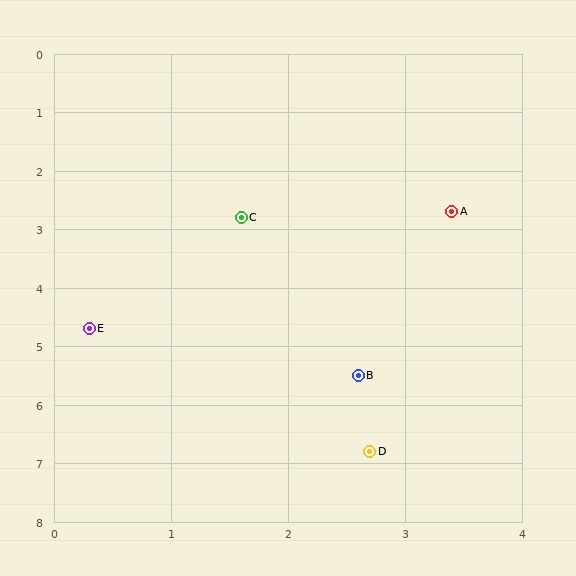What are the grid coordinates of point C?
Point C is at approximately (1.6, 2.8).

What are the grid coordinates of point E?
Point E is at approximately (0.3, 4.7).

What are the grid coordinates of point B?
Point B is at approximately (2.6, 5.5).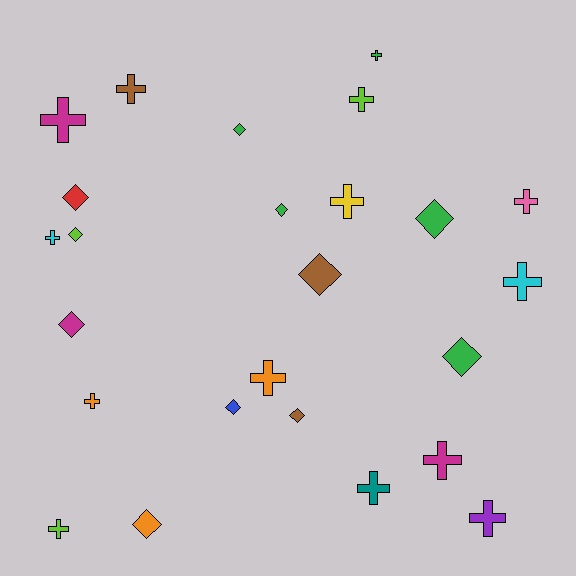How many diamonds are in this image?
There are 11 diamonds.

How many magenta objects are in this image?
There are 3 magenta objects.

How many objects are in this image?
There are 25 objects.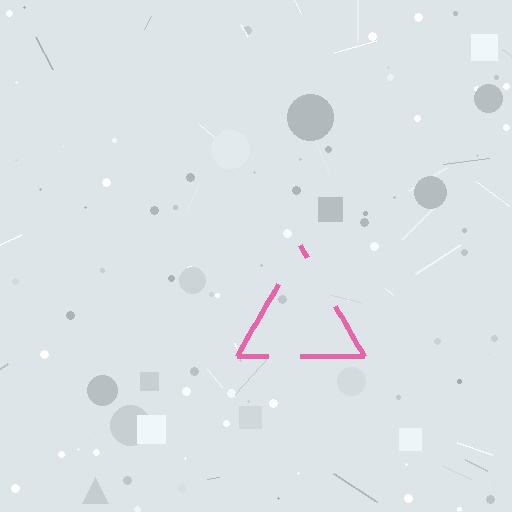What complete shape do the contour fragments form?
The contour fragments form a triangle.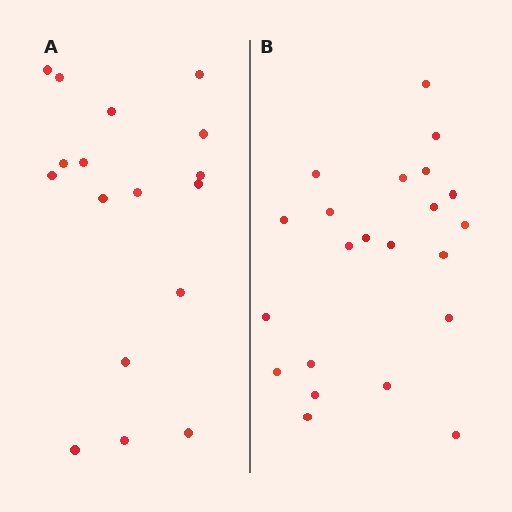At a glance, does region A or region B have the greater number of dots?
Region B (the right region) has more dots.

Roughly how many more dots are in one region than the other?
Region B has about 5 more dots than region A.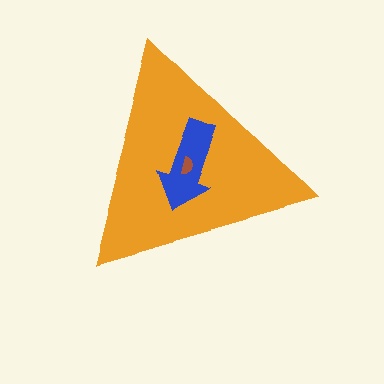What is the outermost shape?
The orange triangle.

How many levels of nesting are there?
3.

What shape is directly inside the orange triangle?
The blue arrow.